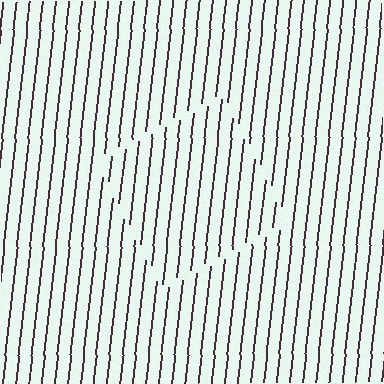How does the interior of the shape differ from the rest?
The interior of the shape contains the same grating, shifted by half a period — the contour is defined by the phase discontinuity where line-ends from the inner and outer gratings abut.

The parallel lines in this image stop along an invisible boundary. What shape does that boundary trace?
An illusory square. The interior of the shape contains the same grating, shifted by half a period — the contour is defined by the phase discontinuity where line-ends from the inner and outer gratings abut.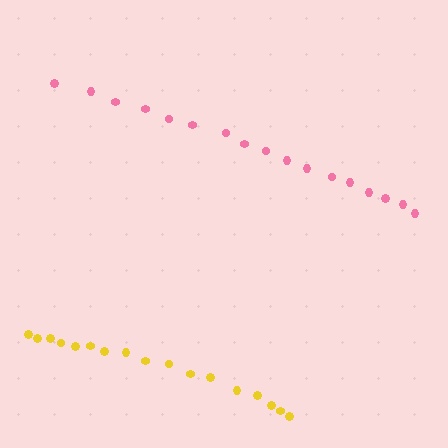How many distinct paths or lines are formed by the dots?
There are 2 distinct paths.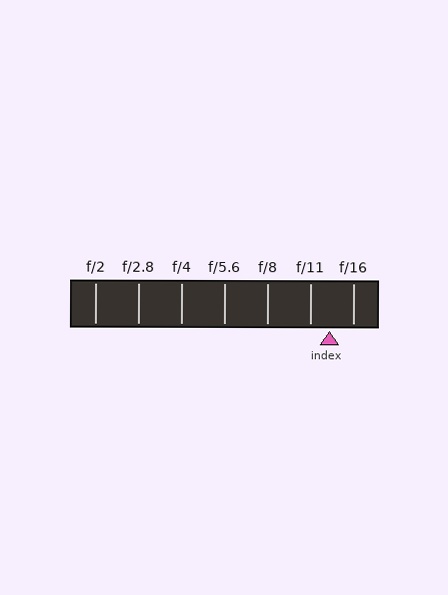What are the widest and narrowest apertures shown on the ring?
The widest aperture shown is f/2 and the narrowest is f/16.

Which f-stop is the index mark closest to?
The index mark is closest to f/11.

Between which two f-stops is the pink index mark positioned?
The index mark is between f/11 and f/16.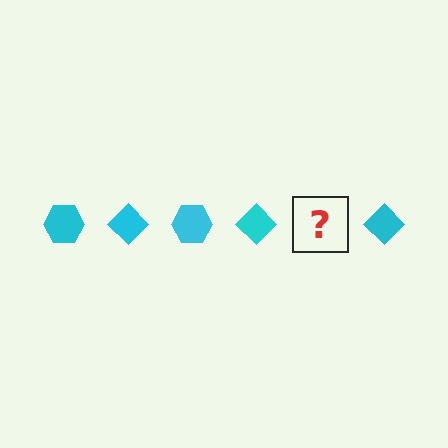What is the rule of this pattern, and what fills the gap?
The rule is that the pattern cycles through hexagon, diamond shapes in cyan. The gap should be filled with a cyan hexagon.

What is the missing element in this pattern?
The missing element is a cyan hexagon.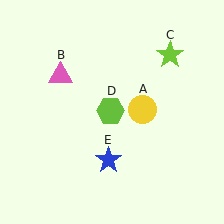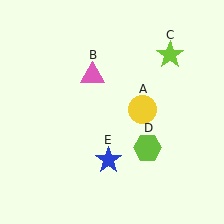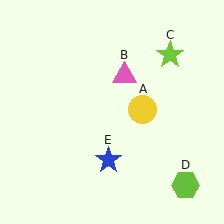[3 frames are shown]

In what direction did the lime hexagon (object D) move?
The lime hexagon (object D) moved down and to the right.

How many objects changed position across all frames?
2 objects changed position: pink triangle (object B), lime hexagon (object D).